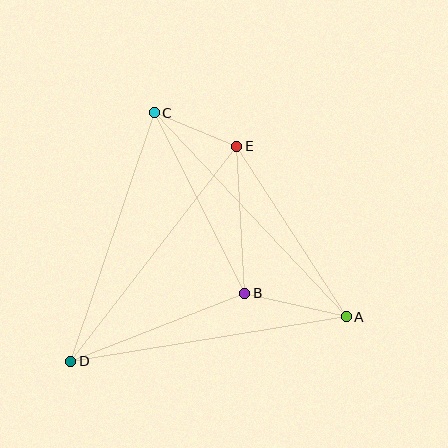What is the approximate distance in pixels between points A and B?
The distance between A and B is approximately 104 pixels.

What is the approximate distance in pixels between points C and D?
The distance between C and D is approximately 262 pixels.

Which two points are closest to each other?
Points C and E are closest to each other.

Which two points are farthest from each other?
Points A and C are farthest from each other.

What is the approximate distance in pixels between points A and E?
The distance between A and E is approximately 203 pixels.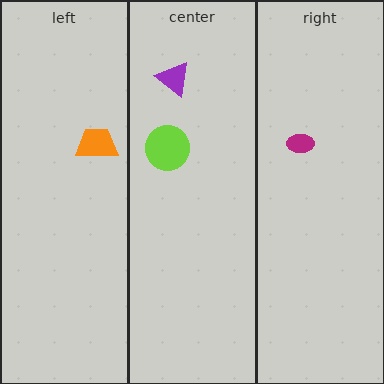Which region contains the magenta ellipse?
The right region.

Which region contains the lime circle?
The center region.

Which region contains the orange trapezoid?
The left region.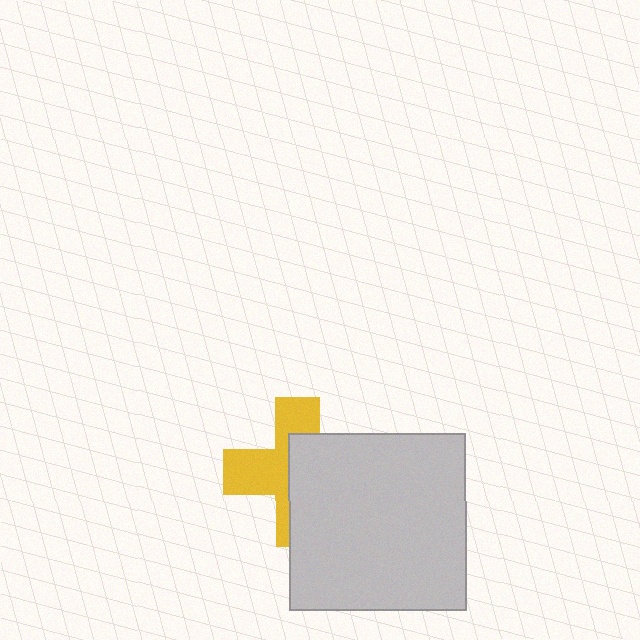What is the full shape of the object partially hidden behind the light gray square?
The partially hidden object is a yellow cross.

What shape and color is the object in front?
The object in front is a light gray square.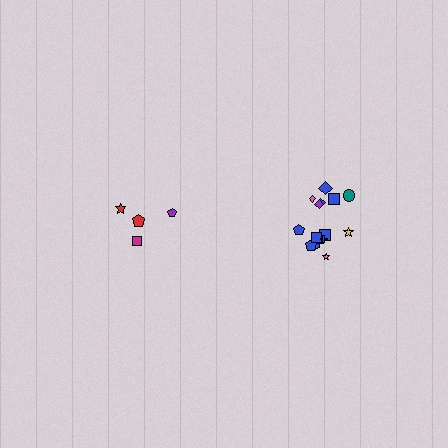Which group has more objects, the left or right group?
The right group.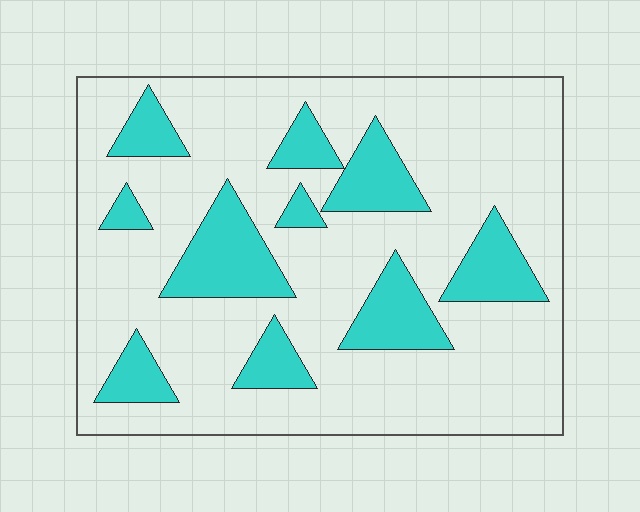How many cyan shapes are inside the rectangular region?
10.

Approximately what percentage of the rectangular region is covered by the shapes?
Approximately 25%.